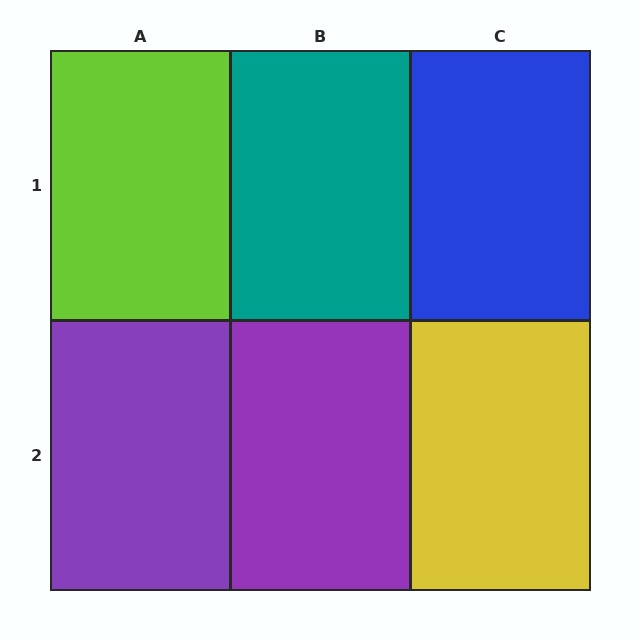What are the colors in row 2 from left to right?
Purple, purple, yellow.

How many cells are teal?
1 cell is teal.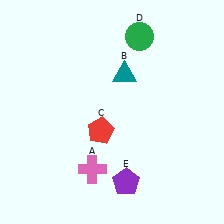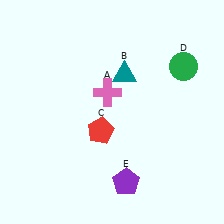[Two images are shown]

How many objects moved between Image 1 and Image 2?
2 objects moved between the two images.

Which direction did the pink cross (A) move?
The pink cross (A) moved up.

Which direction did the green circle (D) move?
The green circle (D) moved right.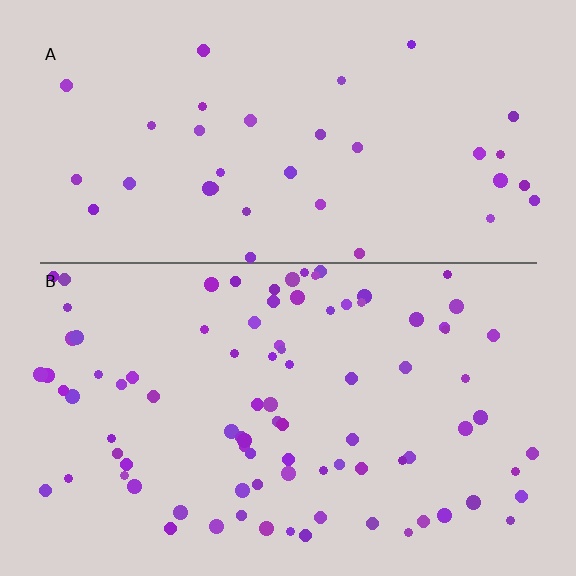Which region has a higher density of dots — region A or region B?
B (the bottom).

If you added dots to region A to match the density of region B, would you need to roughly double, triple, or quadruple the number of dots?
Approximately triple.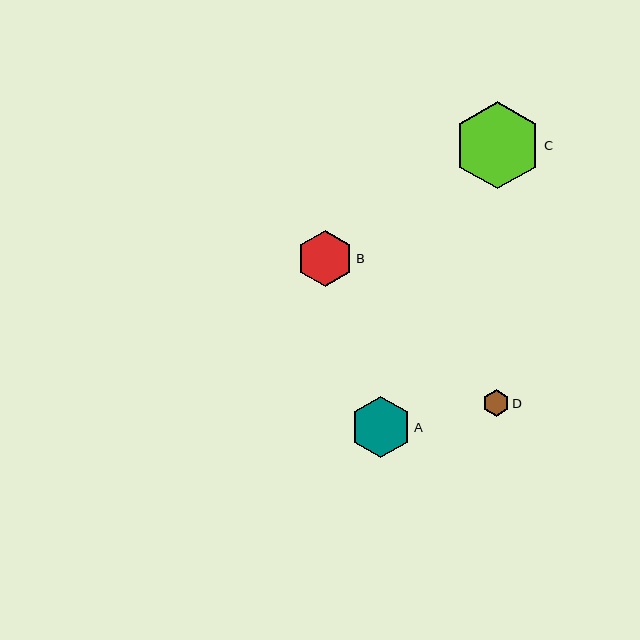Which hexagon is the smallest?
Hexagon D is the smallest with a size of approximately 27 pixels.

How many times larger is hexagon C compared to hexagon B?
Hexagon C is approximately 1.5 times the size of hexagon B.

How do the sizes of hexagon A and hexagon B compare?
Hexagon A and hexagon B are approximately the same size.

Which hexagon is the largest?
Hexagon C is the largest with a size of approximately 87 pixels.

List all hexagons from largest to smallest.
From largest to smallest: C, A, B, D.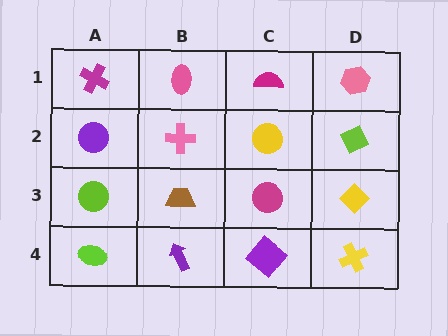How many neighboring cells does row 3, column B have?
4.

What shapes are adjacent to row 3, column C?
A yellow circle (row 2, column C), a purple diamond (row 4, column C), a brown trapezoid (row 3, column B), a yellow diamond (row 3, column D).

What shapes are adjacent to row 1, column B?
A pink cross (row 2, column B), a magenta cross (row 1, column A), a magenta semicircle (row 1, column C).